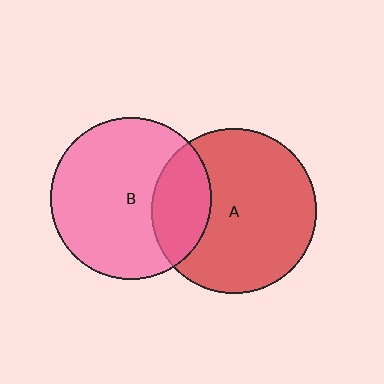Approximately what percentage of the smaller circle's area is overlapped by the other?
Approximately 25%.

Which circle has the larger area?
Circle A (red).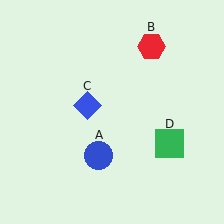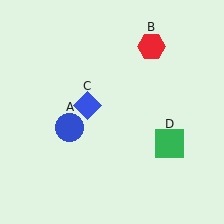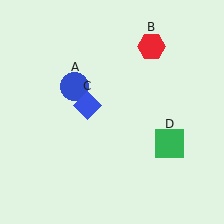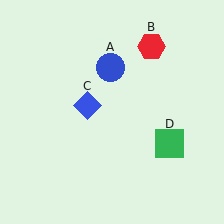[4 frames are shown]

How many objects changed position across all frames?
1 object changed position: blue circle (object A).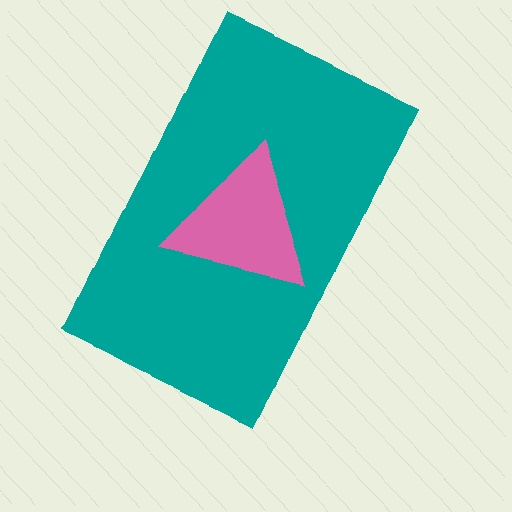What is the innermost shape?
The pink triangle.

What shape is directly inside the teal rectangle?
The pink triangle.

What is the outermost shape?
The teal rectangle.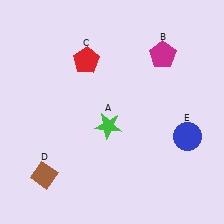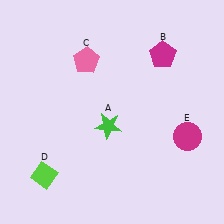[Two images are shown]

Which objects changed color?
C changed from red to pink. D changed from brown to lime. E changed from blue to magenta.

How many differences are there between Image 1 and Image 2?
There are 3 differences between the two images.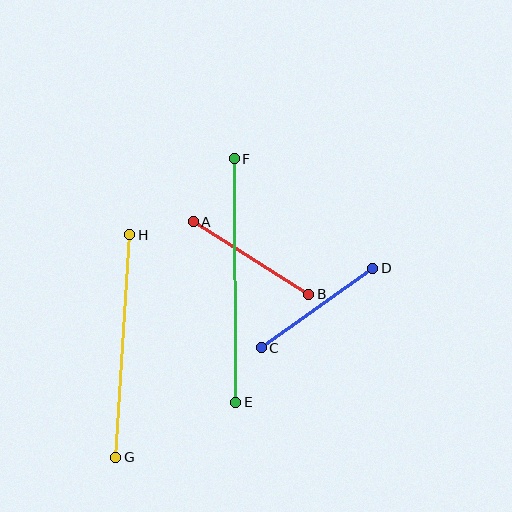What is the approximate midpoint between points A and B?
The midpoint is at approximately (251, 258) pixels.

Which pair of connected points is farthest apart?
Points E and F are farthest apart.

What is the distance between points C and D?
The distance is approximately 137 pixels.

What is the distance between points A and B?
The distance is approximately 136 pixels.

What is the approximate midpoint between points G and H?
The midpoint is at approximately (123, 346) pixels.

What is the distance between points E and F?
The distance is approximately 244 pixels.